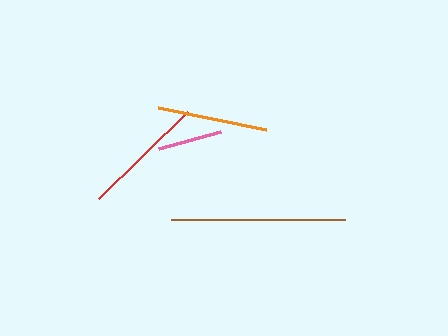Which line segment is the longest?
The brown line is the longest at approximately 174 pixels.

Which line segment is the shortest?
The pink line is the shortest at approximately 64 pixels.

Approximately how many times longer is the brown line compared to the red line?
The brown line is approximately 1.4 times the length of the red line.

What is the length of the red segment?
The red segment is approximately 125 pixels long.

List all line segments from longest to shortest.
From longest to shortest: brown, red, orange, pink.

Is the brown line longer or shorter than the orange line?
The brown line is longer than the orange line.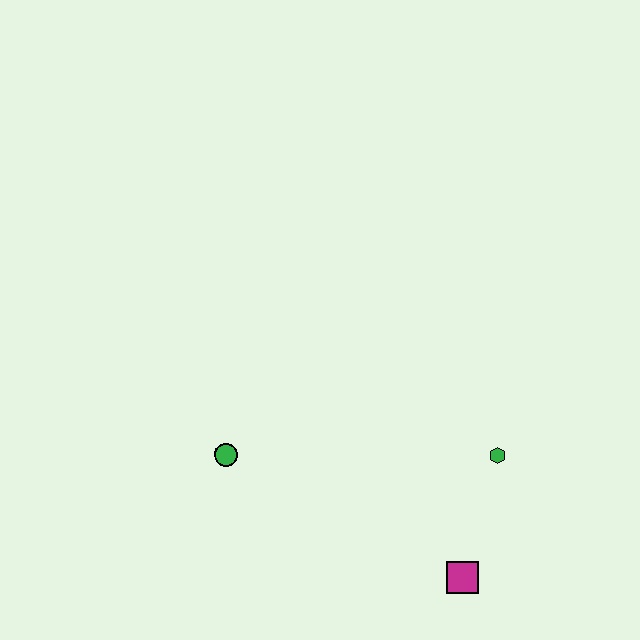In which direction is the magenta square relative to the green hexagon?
The magenta square is below the green hexagon.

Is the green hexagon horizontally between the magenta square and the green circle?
No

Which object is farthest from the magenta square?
The green circle is farthest from the magenta square.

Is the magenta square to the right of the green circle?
Yes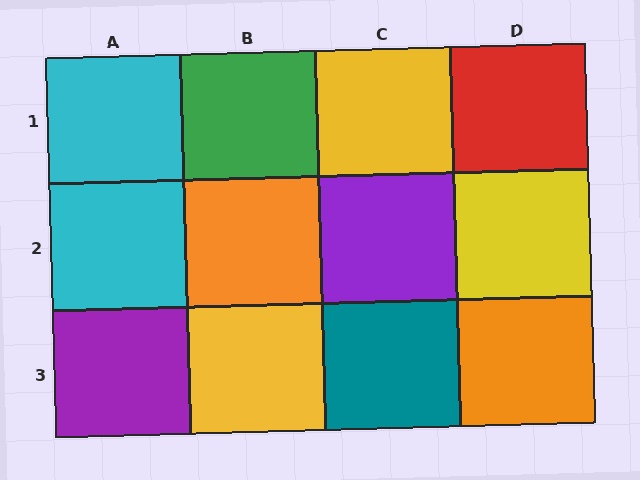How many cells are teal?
1 cell is teal.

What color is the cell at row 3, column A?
Purple.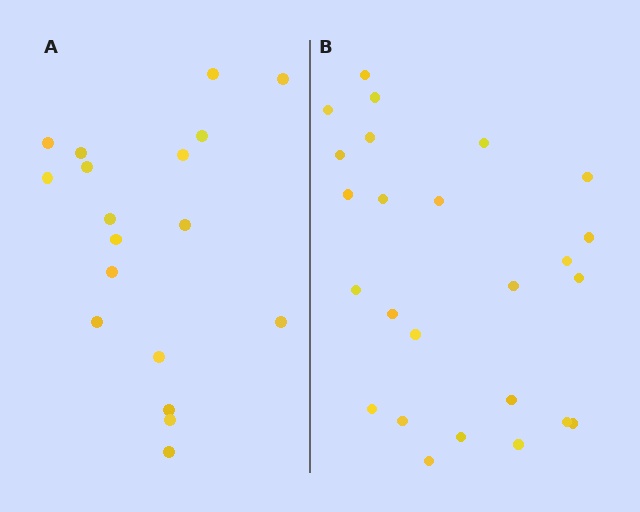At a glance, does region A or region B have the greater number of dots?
Region B (the right region) has more dots.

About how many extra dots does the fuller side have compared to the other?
Region B has roughly 8 or so more dots than region A.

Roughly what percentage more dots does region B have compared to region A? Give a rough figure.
About 40% more.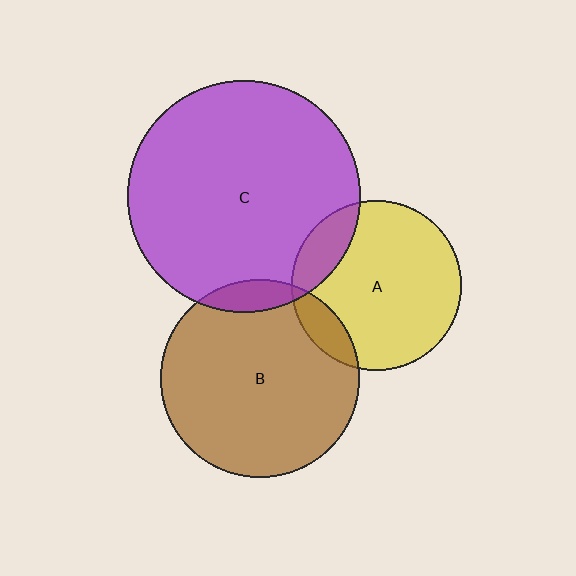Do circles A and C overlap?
Yes.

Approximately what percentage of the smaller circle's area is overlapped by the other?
Approximately 15%.